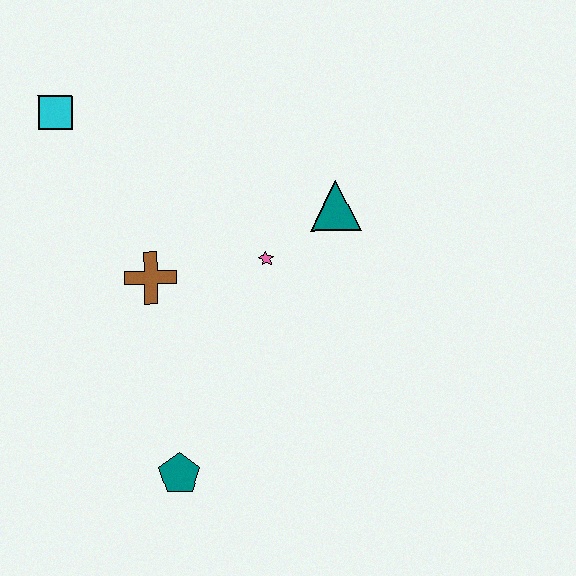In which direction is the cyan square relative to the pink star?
The cyan square is to the left of the pink star.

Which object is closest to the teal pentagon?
The brown cross is closest to the teal pentagon.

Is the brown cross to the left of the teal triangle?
Yes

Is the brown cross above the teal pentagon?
Yes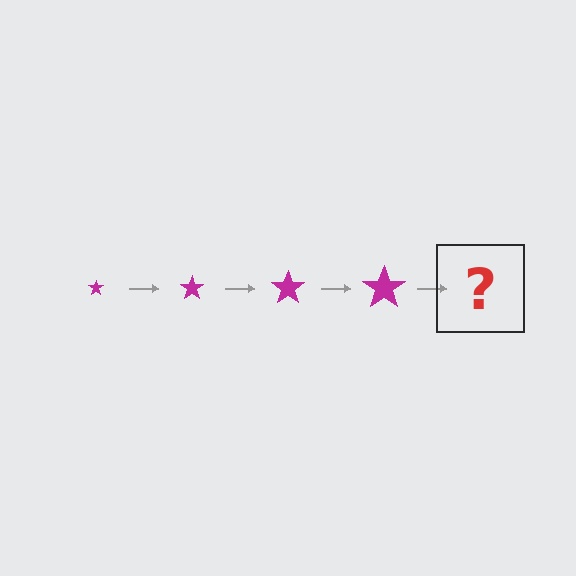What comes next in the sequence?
The next element should be a magenta star, larger than the previous one.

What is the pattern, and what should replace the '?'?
The pattern is that the star gets progressively larger each step. The '?' should be a magenta star, larger than the previous one.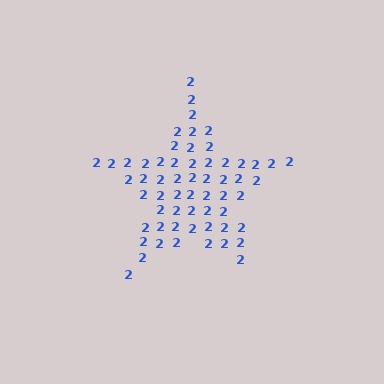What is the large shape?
The large shape is a star.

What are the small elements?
The small elements are digit 2's.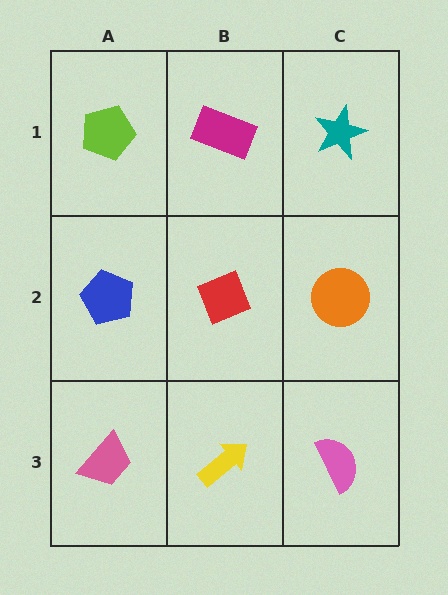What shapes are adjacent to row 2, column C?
A teal star (row 1, column C), a pink semicircle (row 3, column C), a red diamond (row 2, column B).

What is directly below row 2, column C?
A pink semicircle.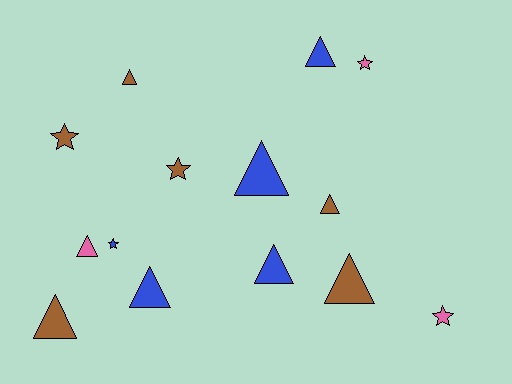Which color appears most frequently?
Brown, with 6 objects.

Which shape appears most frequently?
Triangle, with 9 objects.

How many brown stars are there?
There are 2 brown stars.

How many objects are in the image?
There are 14 objects.